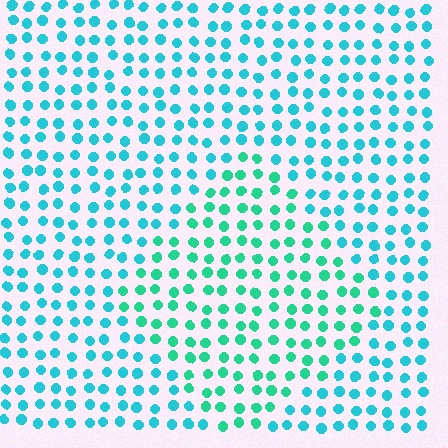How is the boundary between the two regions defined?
The boundary is defined purely by a slight shift in hue (about 28 degrees). Spacing, size, and orientation are identical on both sides.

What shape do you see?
I see a diamond.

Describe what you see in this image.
The image is filled with small cyan elements in a uniform arrangement. A diamond-shaped region is visible where the elements are tinted to a slightly different hue, forming a subtle color boundary.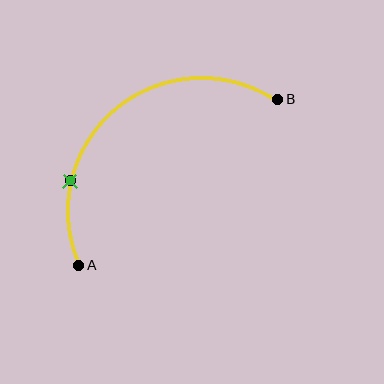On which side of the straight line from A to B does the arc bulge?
The arc bulges above and to the left of the straight line connecting A and B.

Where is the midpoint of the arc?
The arc midpoint is the point on the curve farthest from the straight line joining A and B. It sits above and to the left of that line.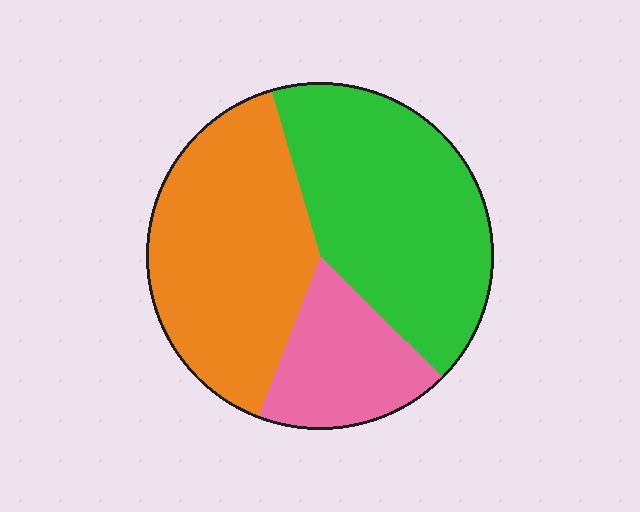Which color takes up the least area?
Pink, at roughly 20%.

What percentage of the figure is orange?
Orange covers 40% of the figure.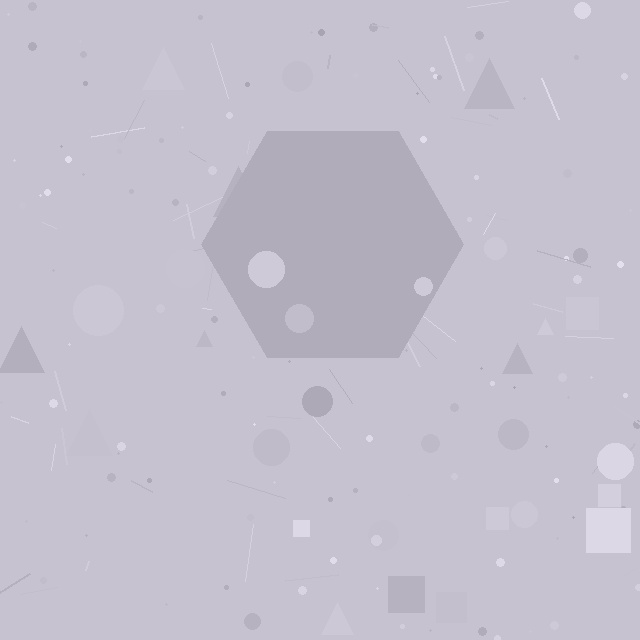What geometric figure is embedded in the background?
A hexagon is embedded in the background.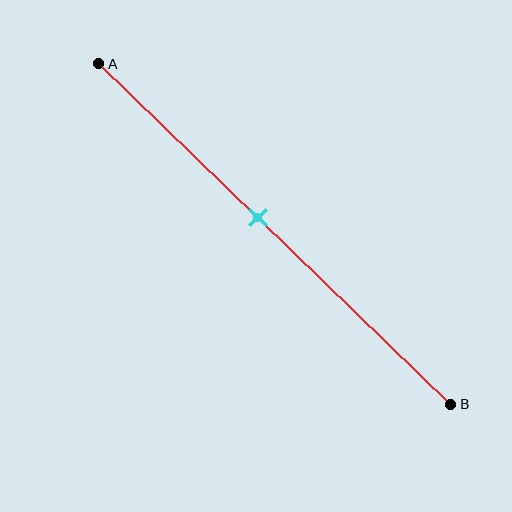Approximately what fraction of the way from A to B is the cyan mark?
The cyan mark is approximately 45% of the way from A to B.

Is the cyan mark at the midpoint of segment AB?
No, the mark is at about 45% from A, not at the 50% midpoint.